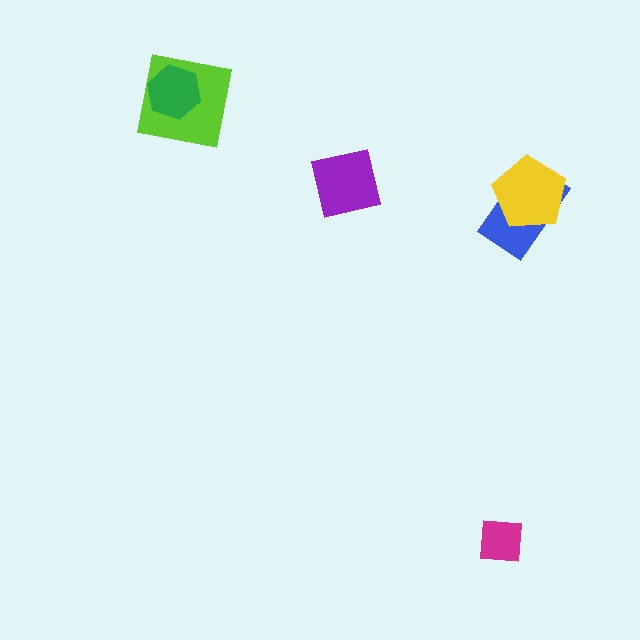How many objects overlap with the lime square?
1 object overlaps with the lime square.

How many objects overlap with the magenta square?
0 objects overlap with the magenta square.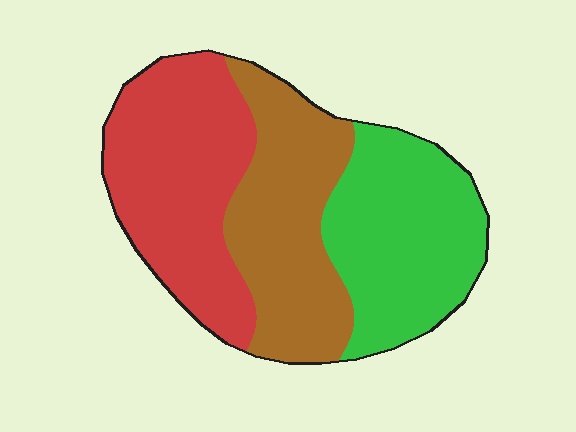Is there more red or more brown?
Red.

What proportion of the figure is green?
Green takes up about one third (1/3) of the figure.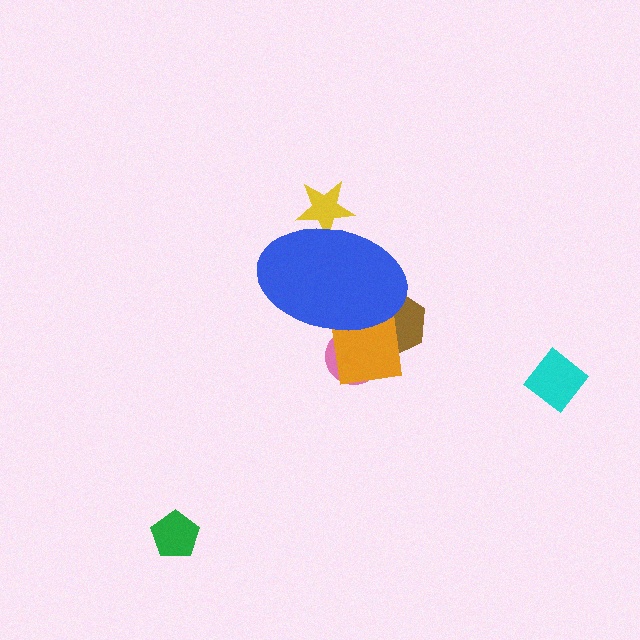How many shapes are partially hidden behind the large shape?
4 shapes are partially hidden.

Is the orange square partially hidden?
Yes, the orange square is partially hidden behind the blue ellipse.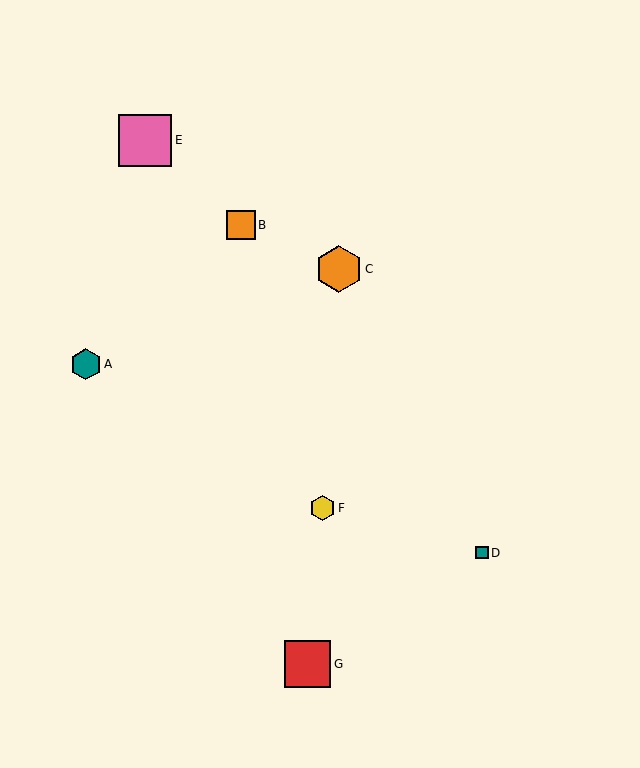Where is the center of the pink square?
The center of the pink square is at (145, 140).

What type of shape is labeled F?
Shape F is a yellow hexagon.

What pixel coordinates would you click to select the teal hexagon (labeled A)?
Click at (86, 364) to select the teal hexagon A.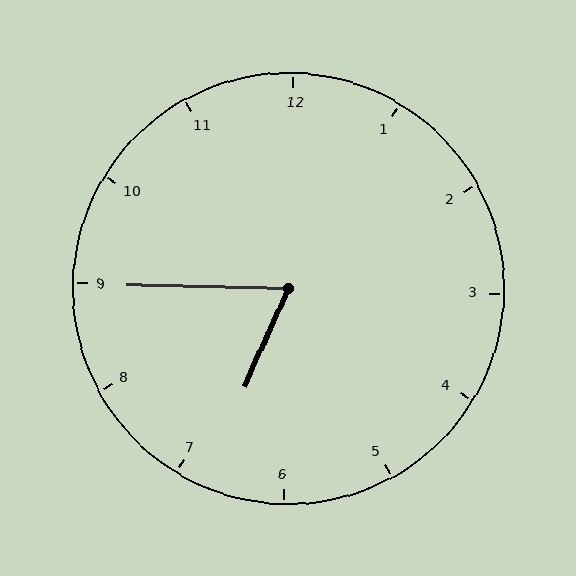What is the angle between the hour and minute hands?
Approximately 68 degrees.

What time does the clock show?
6:45.